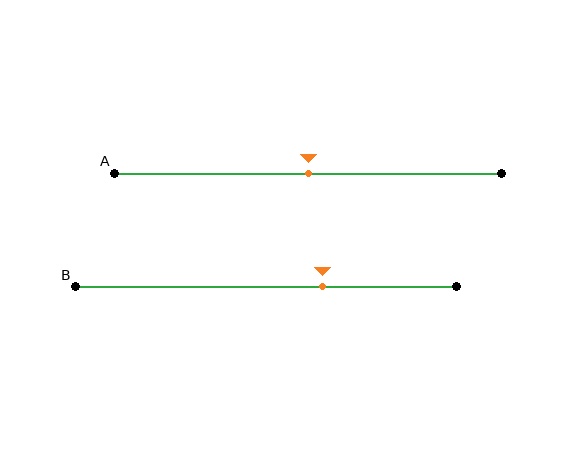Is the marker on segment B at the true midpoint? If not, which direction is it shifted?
No, the marker on segment B is shifted to the right by about 15% of the segment length.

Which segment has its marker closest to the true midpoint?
Segment A has its marker closest to the true midpoint.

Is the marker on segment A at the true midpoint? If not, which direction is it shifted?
Yes, the marker on segment A is at the true midpoint.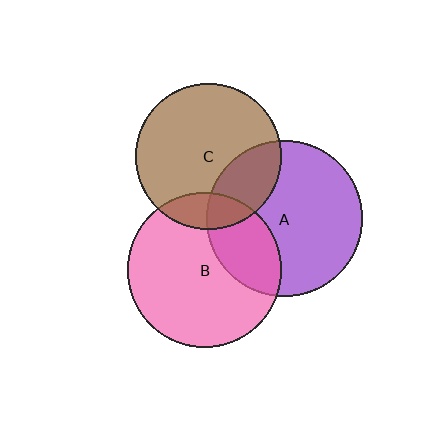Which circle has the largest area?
Circle A (purple).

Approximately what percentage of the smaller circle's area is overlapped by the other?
Approximately 30%.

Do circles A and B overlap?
Yes.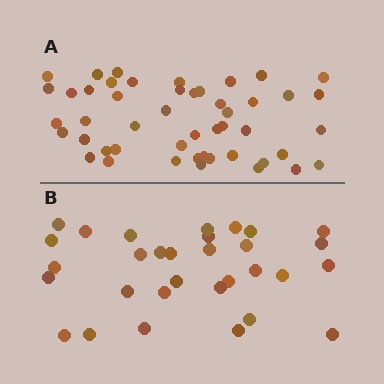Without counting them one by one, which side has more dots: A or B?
Region A (the top region) has more dots.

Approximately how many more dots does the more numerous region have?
Region A has approximately 15 more dots than region B.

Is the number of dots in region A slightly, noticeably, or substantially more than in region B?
Region A has substantially more. The ratio is roughly 1.5 to 1.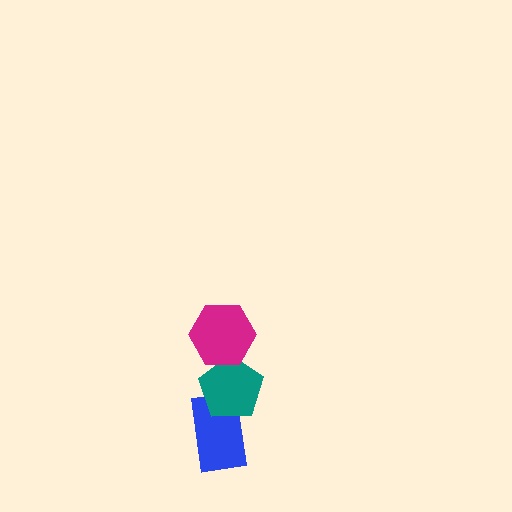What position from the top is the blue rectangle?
The blue rectangle is 3rd from the top.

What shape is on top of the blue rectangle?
The teal pentagon is on top of the blue rectangle.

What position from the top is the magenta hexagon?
The magenta hexagon is 1st from the top.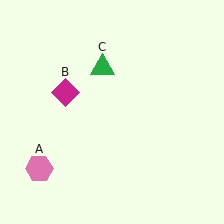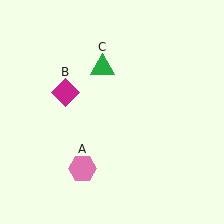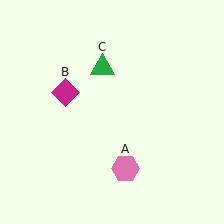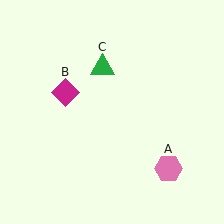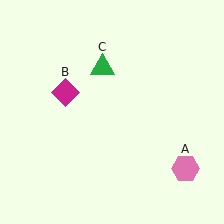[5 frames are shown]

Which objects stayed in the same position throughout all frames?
Magenta diamond (object B) and green triangle (object C) remained stationary.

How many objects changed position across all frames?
1 object changed position: pink hexagon (object A).